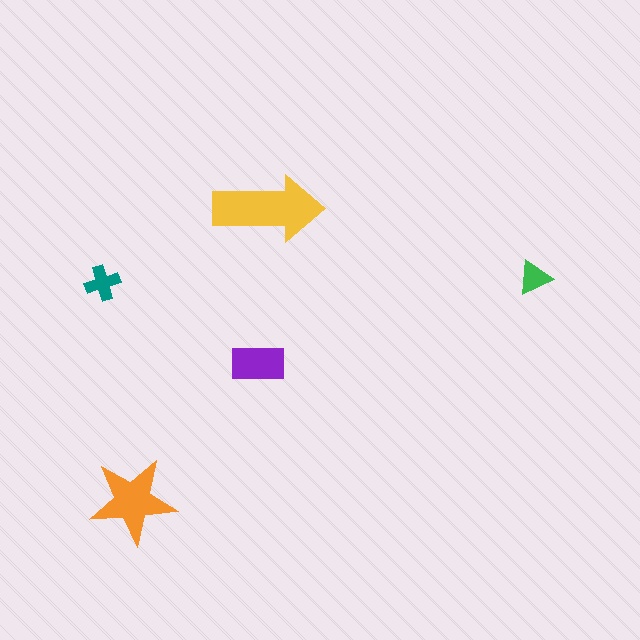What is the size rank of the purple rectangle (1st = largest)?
3rd.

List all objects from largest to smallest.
The yellow arrow, the orange star, the purple rectangle, the teal cross, the green triangle.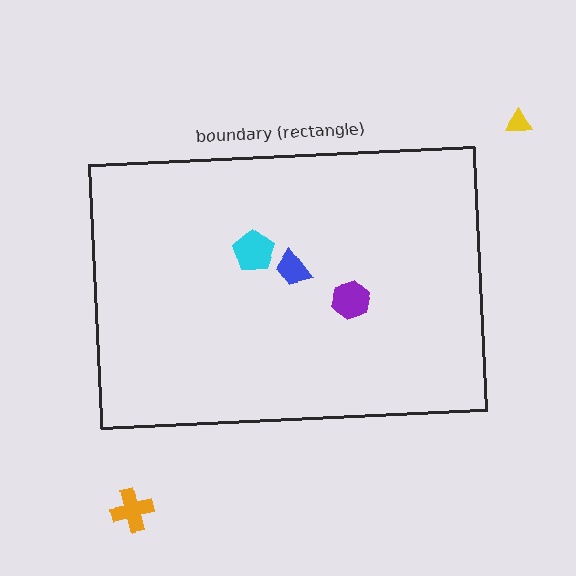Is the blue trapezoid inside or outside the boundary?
Inside.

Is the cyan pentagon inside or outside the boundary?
Inside.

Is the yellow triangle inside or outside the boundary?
Outside.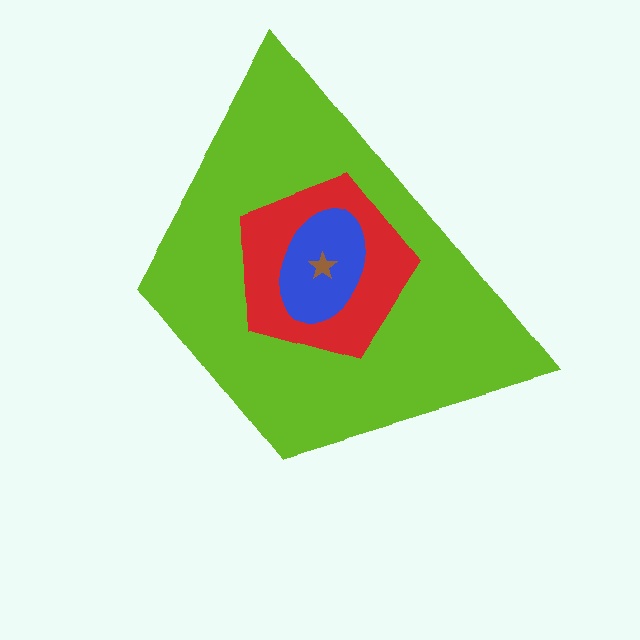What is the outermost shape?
The lime trapezoid.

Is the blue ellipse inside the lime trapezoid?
Yes.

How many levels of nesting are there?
4.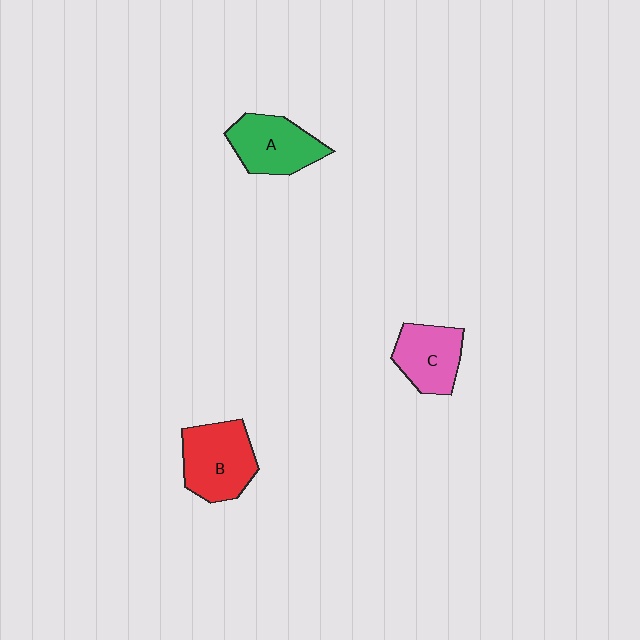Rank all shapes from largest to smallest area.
From largest to smallest: B (red), A (green), C (pink).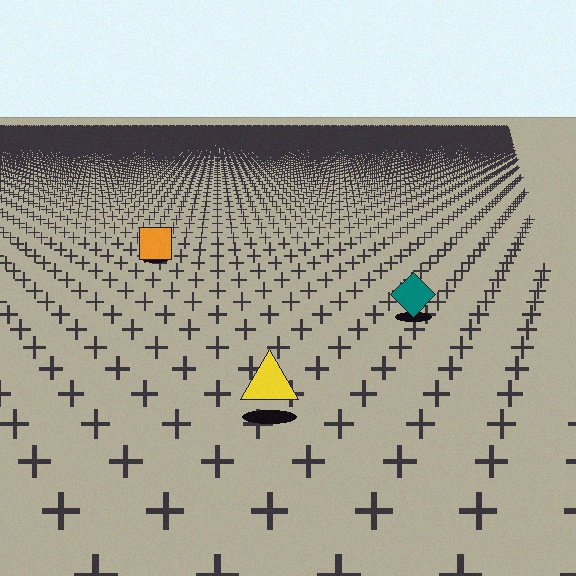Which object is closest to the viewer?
The yellow triangle is closest. The texture marks near it are larger and more spread out.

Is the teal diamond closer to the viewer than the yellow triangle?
No. The yellow triangle is closer — you can tell from the texture gradient: the ground texture is coarser near it.